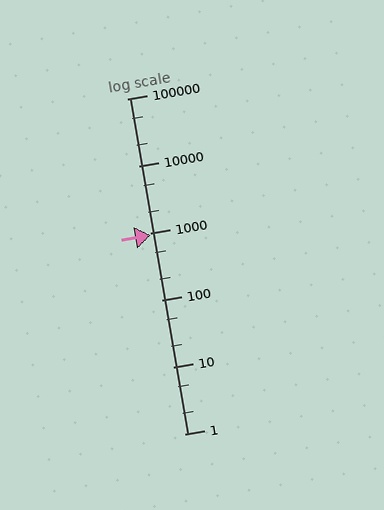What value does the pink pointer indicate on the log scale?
The pointer indicates approximately 930.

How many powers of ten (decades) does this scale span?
The scale spans 5 decades, from 1 to 100000.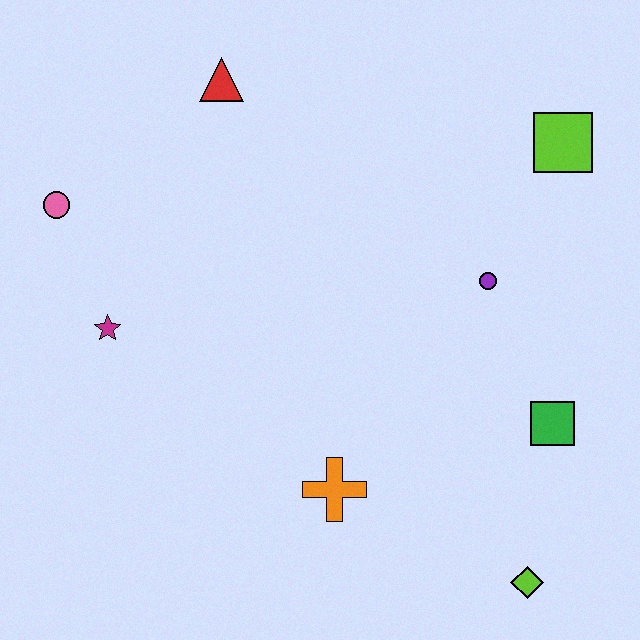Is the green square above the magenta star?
No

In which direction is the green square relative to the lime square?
The green square is below the lime square.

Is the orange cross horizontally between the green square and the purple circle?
No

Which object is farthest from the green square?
The pink circle is farthest from the green square.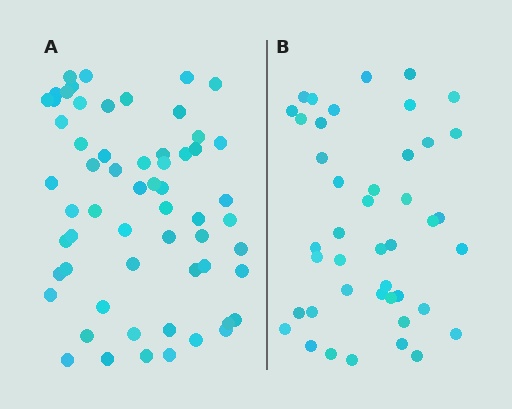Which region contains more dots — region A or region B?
Region A (the left region) has more dots.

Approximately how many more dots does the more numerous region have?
Region A has approximately 15 more dots than region B.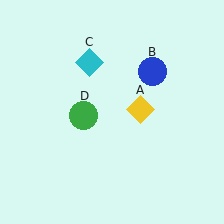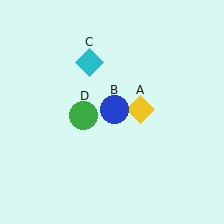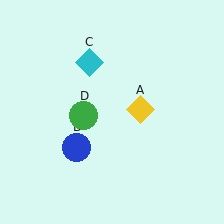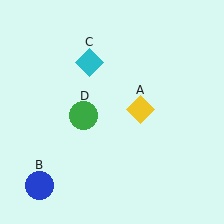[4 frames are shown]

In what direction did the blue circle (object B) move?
The blue circle (object B) moved down and to the left.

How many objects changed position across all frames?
1 object changed position: blue circle (object B).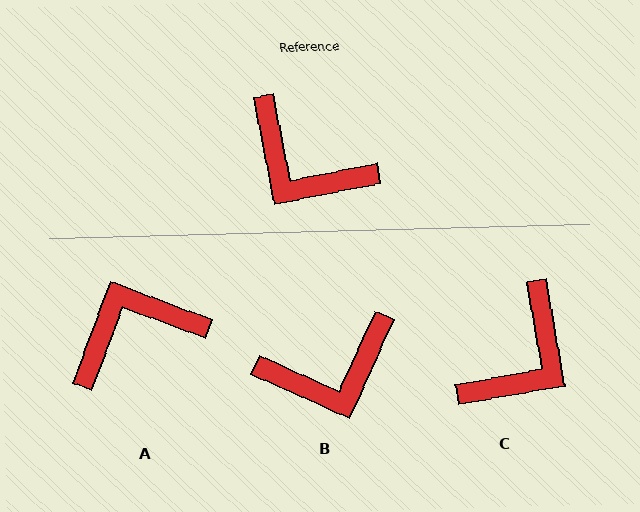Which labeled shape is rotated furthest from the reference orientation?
A, about 121 degrees away.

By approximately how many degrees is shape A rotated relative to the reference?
Approximately 121 degrees clockwise.